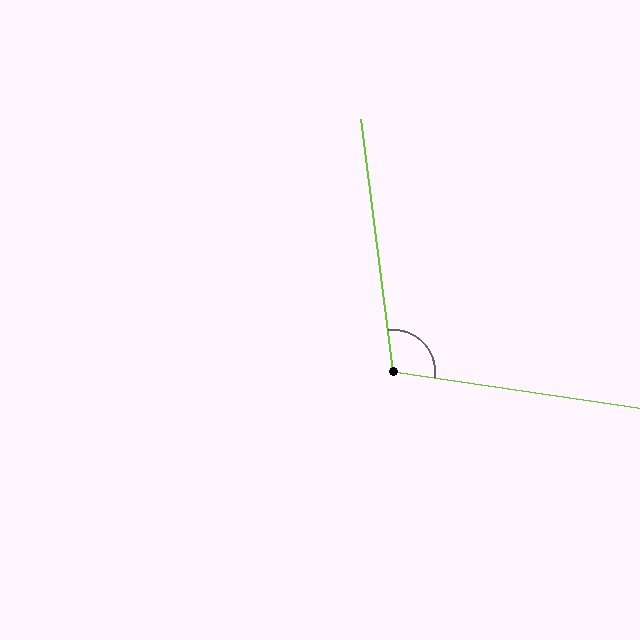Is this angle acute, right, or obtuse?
It is obtuse.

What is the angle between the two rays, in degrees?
Approximately 105 degrees.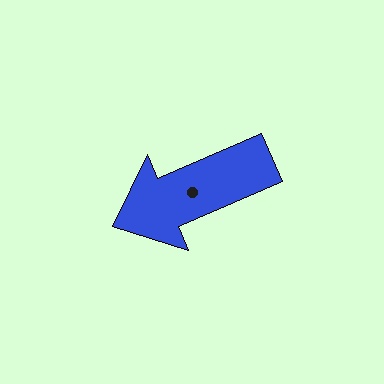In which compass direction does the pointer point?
Southwest.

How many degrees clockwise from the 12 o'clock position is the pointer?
Approximately 246 degrees.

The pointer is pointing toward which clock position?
Roughly 8 o'clock.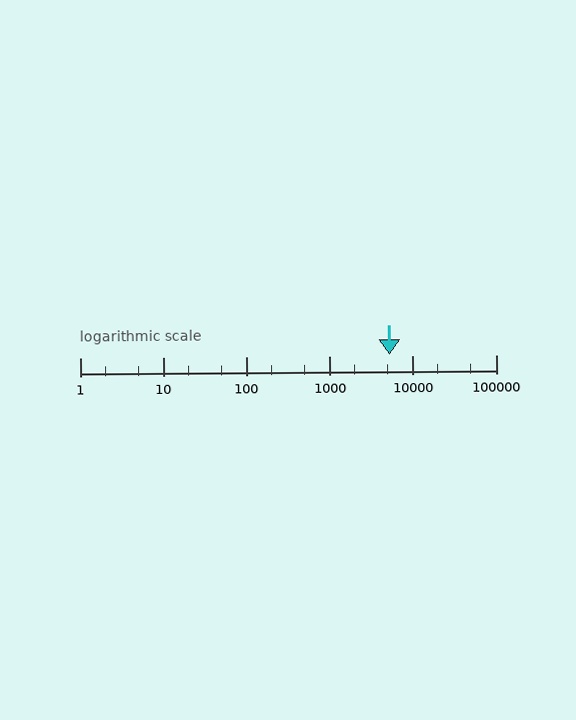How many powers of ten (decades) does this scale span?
The scale spans 5 decades, from 1 to 100000.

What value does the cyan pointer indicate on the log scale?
The pointer indicates approximately 5300.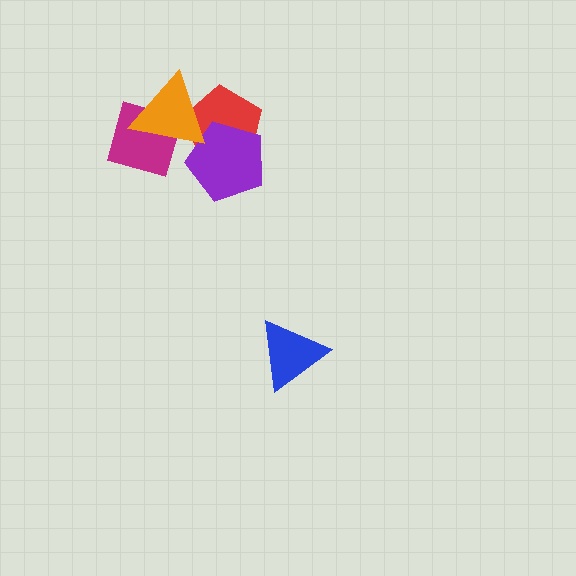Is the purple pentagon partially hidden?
Yes, it is partially covered by another shape.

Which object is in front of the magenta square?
The orange triangle is in front of the magenta square.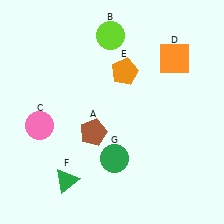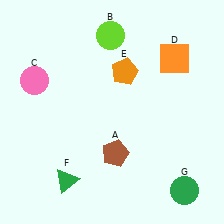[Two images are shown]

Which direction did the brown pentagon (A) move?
The brown pentagon (A) moved right.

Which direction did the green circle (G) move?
The green circle (G) moved right.